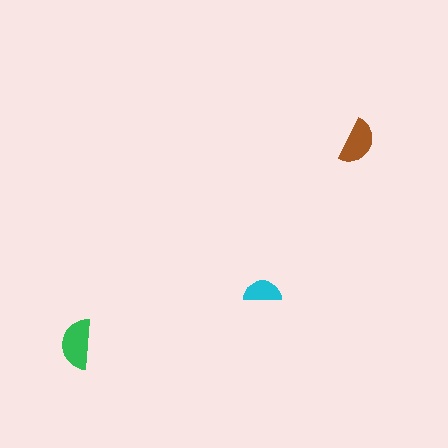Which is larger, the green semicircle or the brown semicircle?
The green one.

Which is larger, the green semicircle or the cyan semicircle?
The green one.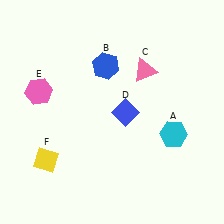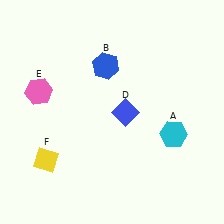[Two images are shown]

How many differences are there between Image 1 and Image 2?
There is 1 difference between the two images.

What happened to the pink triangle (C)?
The pink triangle (C) was removed in Image 2. It was in the top-right area of Image 1.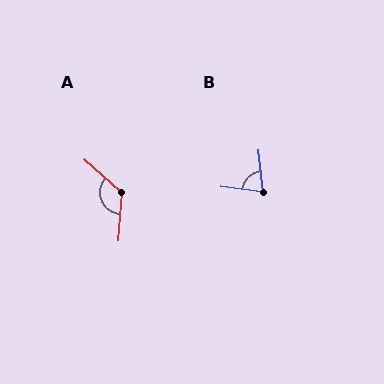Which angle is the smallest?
B, at approximately 77 degrees.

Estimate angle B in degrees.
Approximately 77 degrees.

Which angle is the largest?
A, at approximately 128 degrees.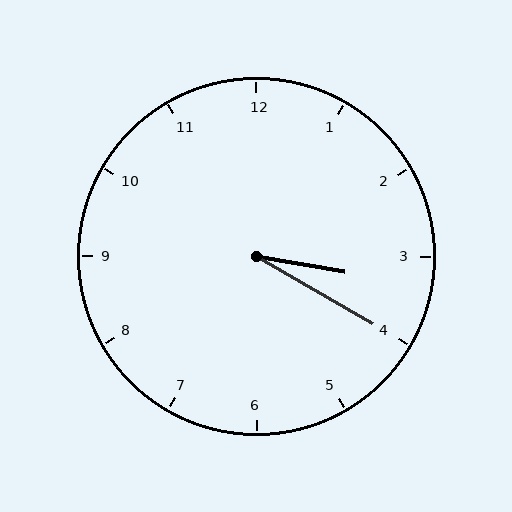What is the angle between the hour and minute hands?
Approximately 20 degrees.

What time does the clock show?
3:20.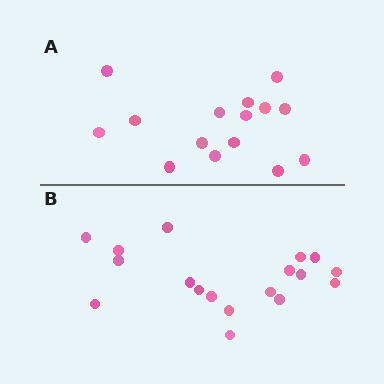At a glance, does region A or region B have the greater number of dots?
Region B (the bottom region) has more dots.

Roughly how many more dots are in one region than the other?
Region B has just a few more — roughly 2 or 3 more dots than region A.